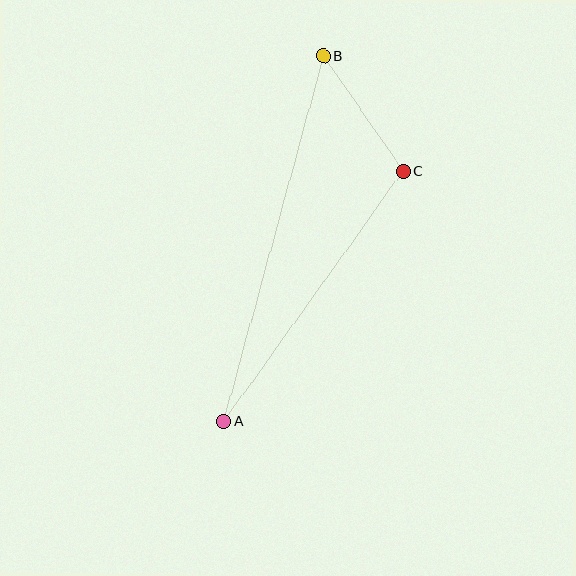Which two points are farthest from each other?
Points A and B are farthest from each other.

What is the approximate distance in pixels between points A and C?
The distance between A and C is approximately 308 pixels.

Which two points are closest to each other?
Points B and C are closest to each other.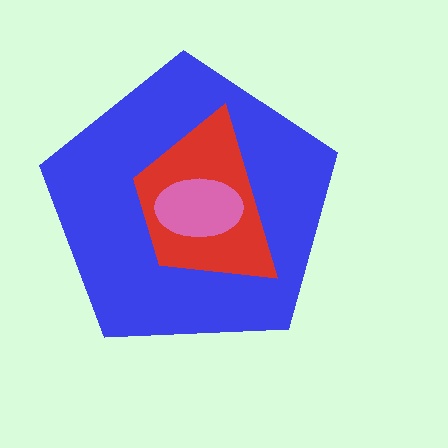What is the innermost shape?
The pink ellipse.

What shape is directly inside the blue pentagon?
The red trapezoid.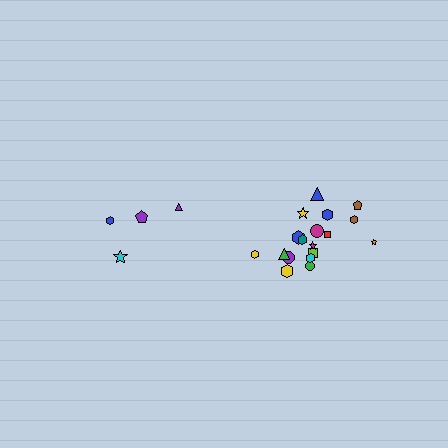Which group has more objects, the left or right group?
The right group.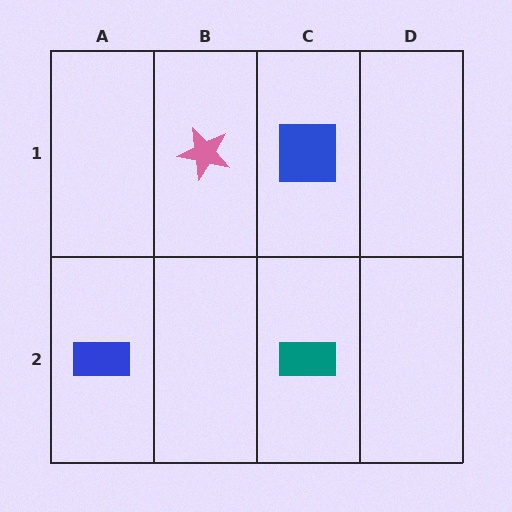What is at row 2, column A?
A blue rectangle.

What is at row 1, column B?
A pink star.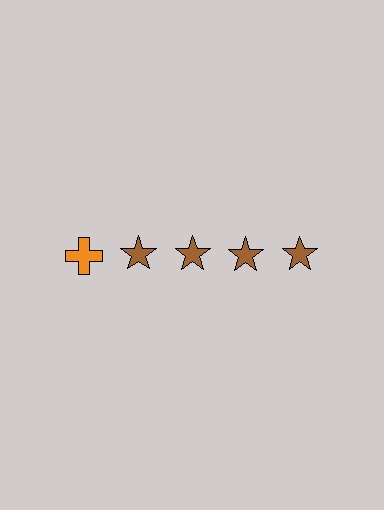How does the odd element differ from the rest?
It differs in both color (orange instead of brown) and shape (cross instead of star).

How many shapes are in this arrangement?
There are 5 shapes arranged in a grid pattern.